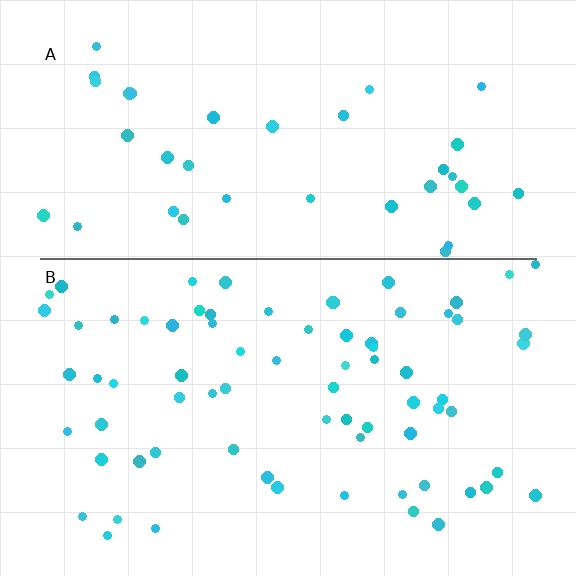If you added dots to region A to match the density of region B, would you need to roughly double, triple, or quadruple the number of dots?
Approximately double.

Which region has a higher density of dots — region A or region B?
B (the bottom).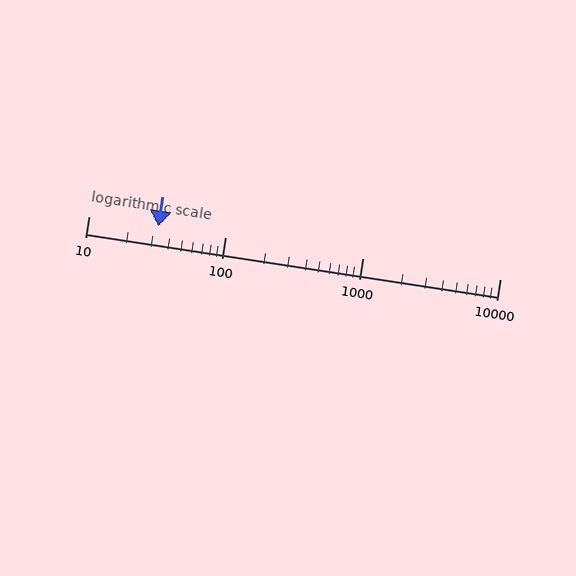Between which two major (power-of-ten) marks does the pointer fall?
The pointer is between 10 and 100.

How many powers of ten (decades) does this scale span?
The scale spans 3 decades, from 10 to 10000.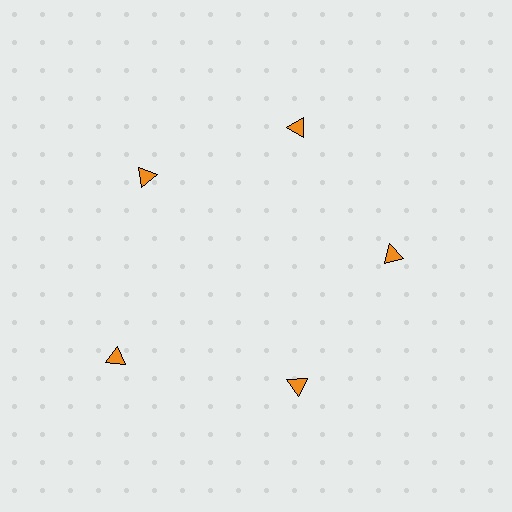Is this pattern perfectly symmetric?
No. The 5 orange triangles are arranged in a ring, but one element near the 8 o'clock position is pushed outward from the center, breaking the 5-fold rotational symmetry.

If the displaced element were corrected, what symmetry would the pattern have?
It would have 5-fold rotational symmetry — the pattern would map onto itself every 72 degrees.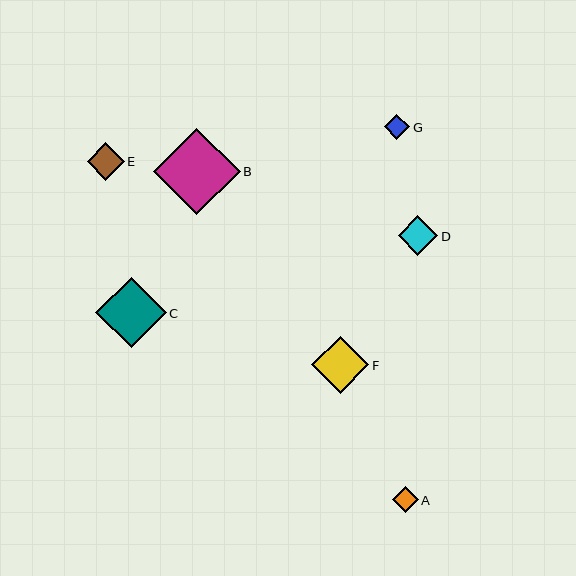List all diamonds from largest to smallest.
From largest to smallest: B, C, F, D, E, A, G.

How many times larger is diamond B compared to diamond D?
Diamond B is approximately 2.2 times the size of diamond D.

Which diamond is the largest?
Diamond B is the largest with a size of approximately 87 pixels.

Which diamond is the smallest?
Diamond G is the smallest with a size of approximately 26 pixels.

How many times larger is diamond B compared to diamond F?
Diamond B is approximately 1.5 times the size of diamond F.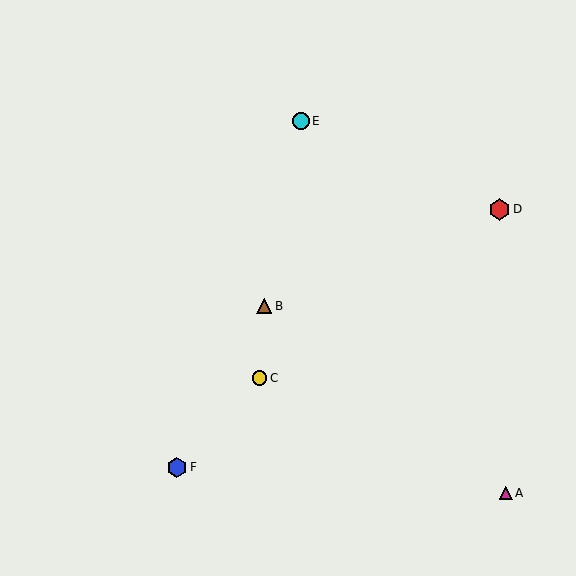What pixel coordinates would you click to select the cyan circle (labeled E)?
Click at (301, 121) to select the cyan circle E.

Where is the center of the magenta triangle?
The center of the magenta triangle is at (506, 493).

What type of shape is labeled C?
Shape C is a yellow circle.